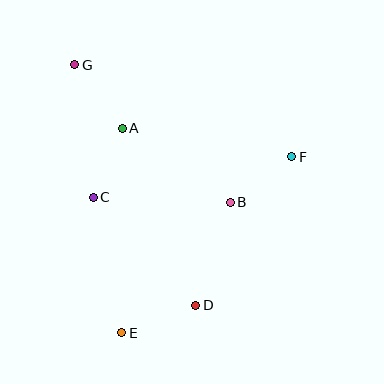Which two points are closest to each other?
Points A and C are closest to each other.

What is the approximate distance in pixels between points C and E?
The distance between C and E is approximately 139 pixels.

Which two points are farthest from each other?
Points E and G are farthest from each other.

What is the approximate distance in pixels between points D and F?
The distance between D and F is approximately 177 pixels.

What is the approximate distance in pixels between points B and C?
The distance between B and C is approximately 137 pixels.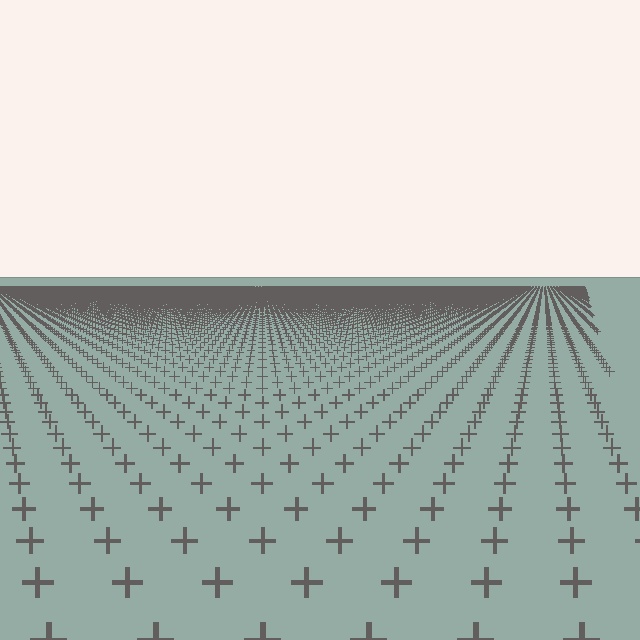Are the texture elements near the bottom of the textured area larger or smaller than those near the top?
Larger. Near the bottom, elements are closer to the viewer and appear at a bigger on-screen size.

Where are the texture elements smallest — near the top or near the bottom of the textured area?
Near the top.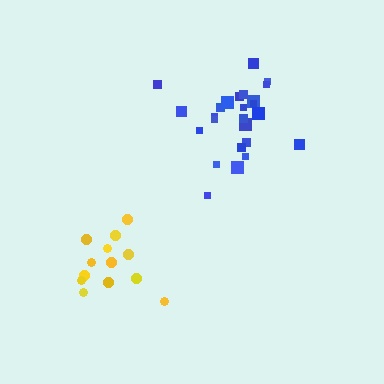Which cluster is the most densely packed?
Yellow.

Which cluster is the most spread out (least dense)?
Blue.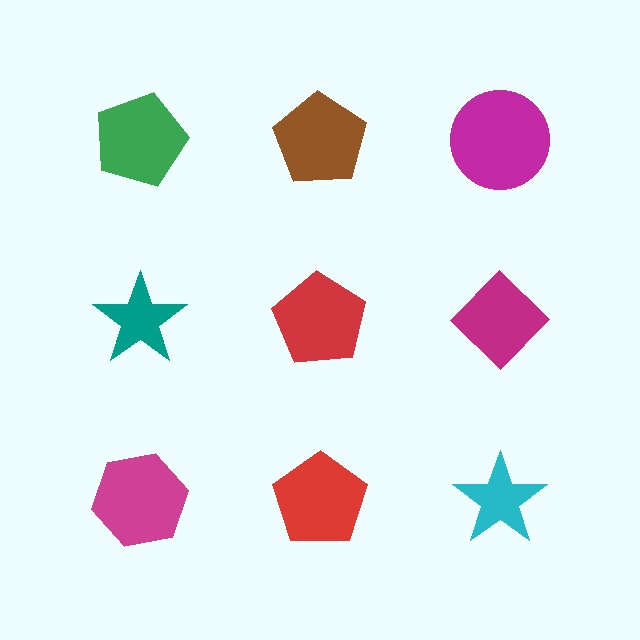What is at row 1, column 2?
A brown pentagon.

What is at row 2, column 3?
A magenta diamond.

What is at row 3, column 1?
A magenta hexagon.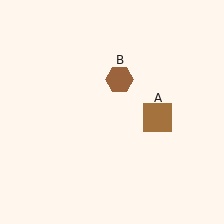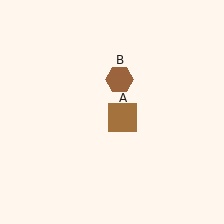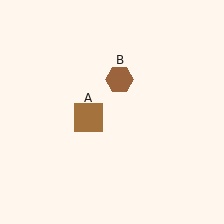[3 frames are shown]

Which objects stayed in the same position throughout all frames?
Brown hexagon (object B) remained stationary.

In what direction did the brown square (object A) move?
The brown square (object A) moved left.